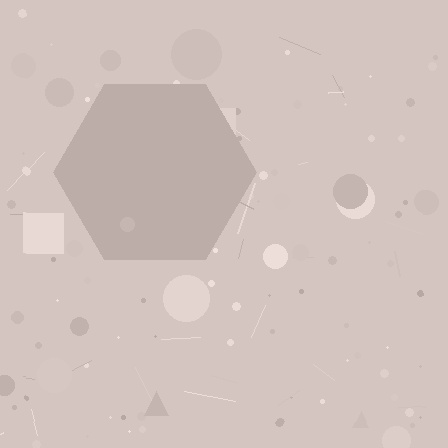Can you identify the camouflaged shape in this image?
The camouflaged shape is a hexagon.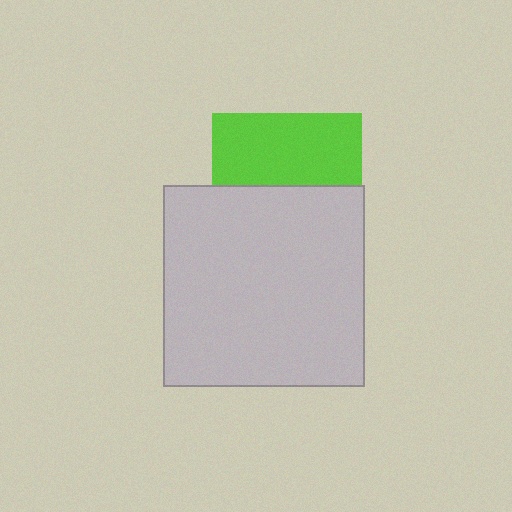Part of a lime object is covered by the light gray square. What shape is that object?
It is a square.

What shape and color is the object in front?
The object in front is a light gray square.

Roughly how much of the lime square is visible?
About half of it is visible (roughly 48%).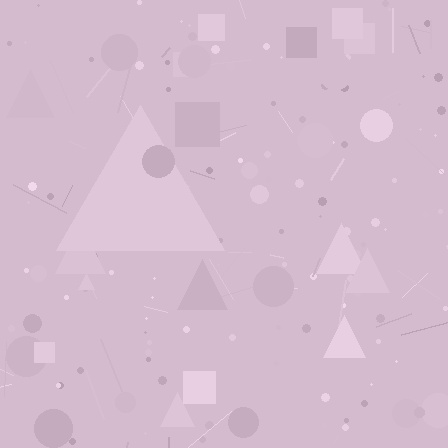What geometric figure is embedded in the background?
A triangle is embedded in the background.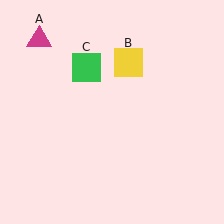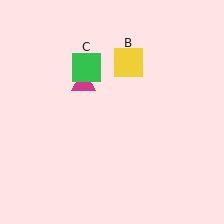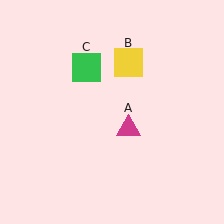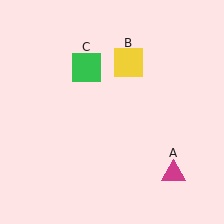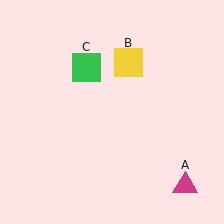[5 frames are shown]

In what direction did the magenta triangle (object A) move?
The magenta triangle (object A) moved down and to the right.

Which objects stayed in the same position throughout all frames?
Yellow square (object B) and green square (object C) remained stationary.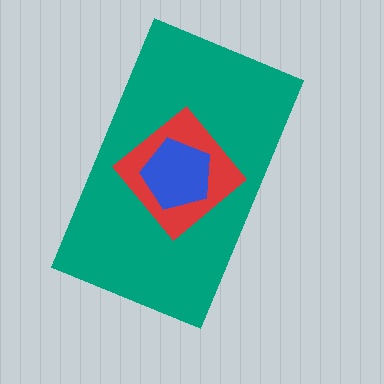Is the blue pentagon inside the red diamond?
Yes.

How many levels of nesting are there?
3.